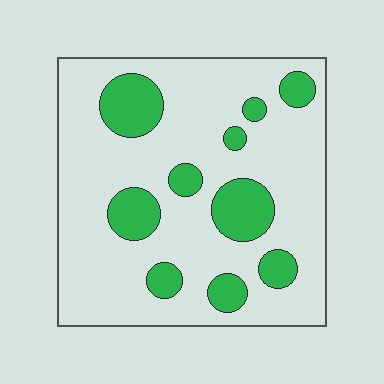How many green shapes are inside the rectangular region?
10.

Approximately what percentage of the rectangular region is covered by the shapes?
Approximately 20%.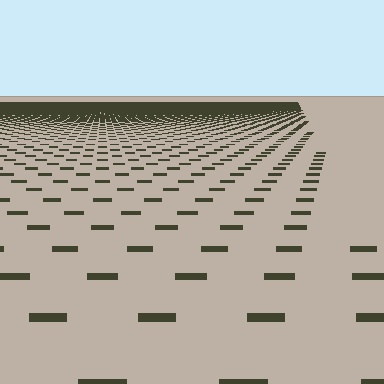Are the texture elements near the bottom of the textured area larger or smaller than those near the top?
Larger. Near the bottom, elements are closer to the viewer and appear at a bigger on-screen size.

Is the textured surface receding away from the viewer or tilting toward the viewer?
The surface is receding away from the viewer. Texture elements get smaller and denser toward the top.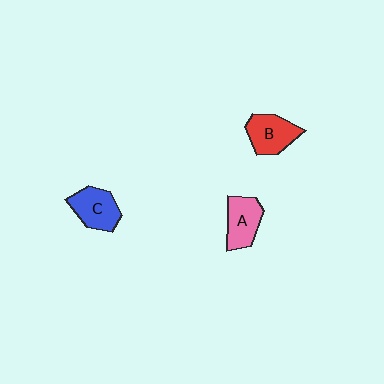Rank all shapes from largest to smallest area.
From largest to smallest: C (blue), B (red), A (pink).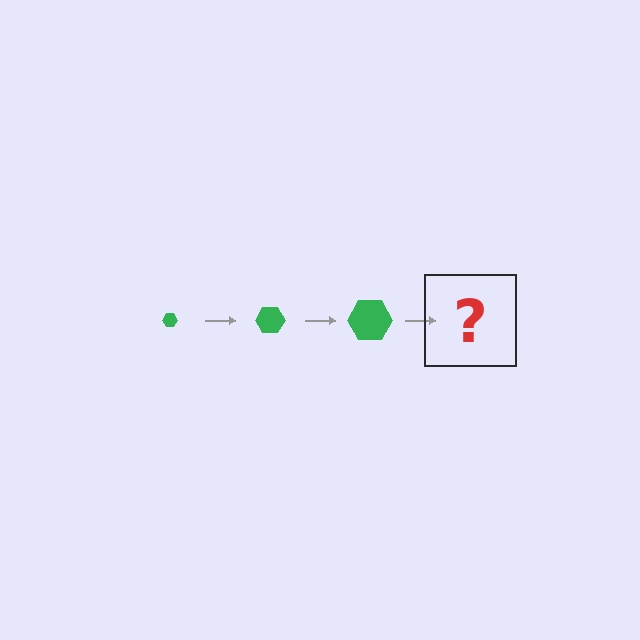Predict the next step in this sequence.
The next step is a green hexagon, larger than the previous one.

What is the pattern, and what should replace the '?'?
The pattern is that the hexagon gets progressively larger each step. The '?' should be a green hexagon, larger than the previous one.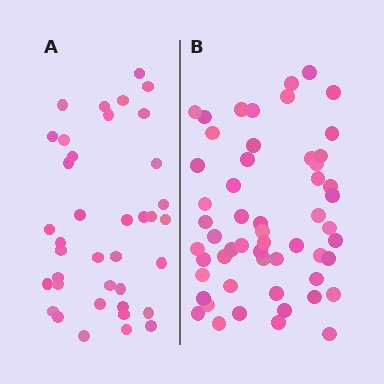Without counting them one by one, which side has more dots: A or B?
Region B (the right region) has more dots.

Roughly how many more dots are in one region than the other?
Region B has approximately 15 more dots than region A.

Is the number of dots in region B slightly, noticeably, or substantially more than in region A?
Region B has noticeably more, but not dramatically so. The ratio is roughly 1.4 to 1.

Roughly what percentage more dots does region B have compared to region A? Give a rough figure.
About 45% more.